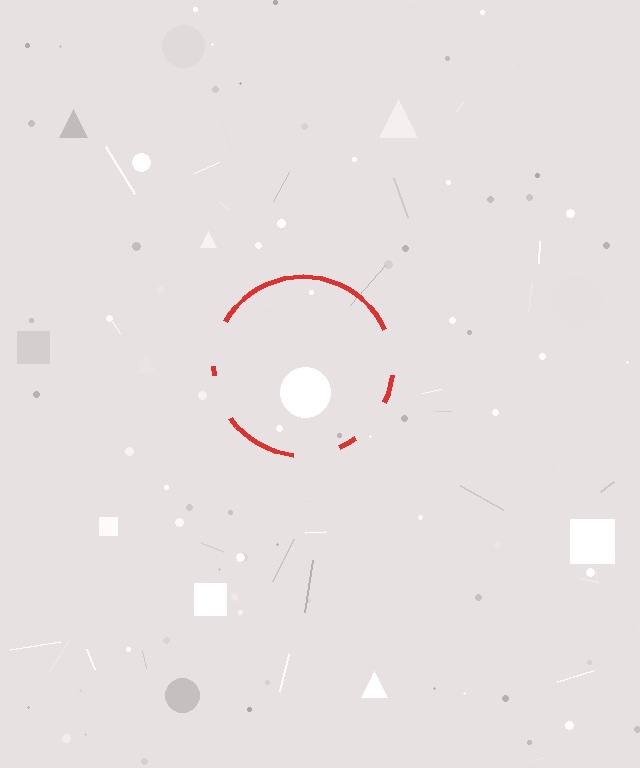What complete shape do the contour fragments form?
The contour fragments form a circle.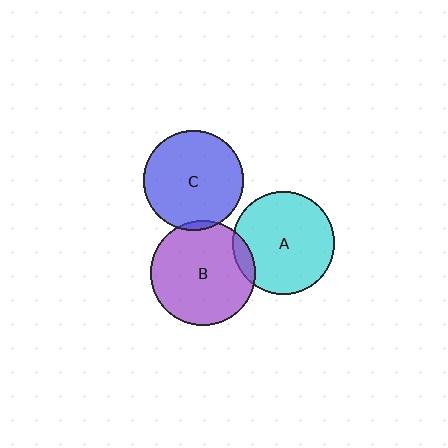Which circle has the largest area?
Circle B (purple).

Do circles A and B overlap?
Yes.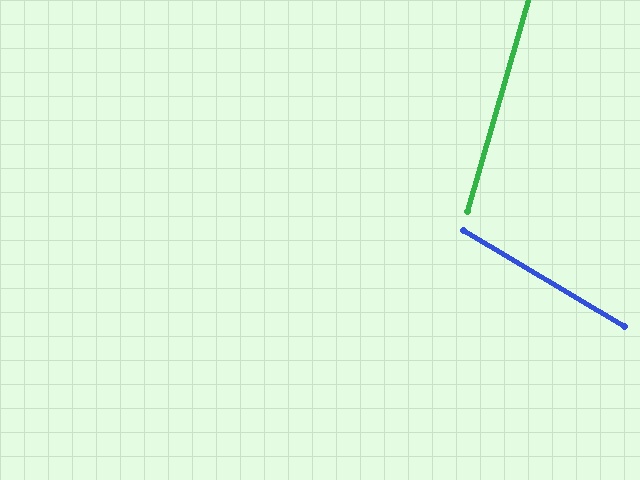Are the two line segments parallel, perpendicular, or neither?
Neither parallel nor perpendicular — they differ by about 75°.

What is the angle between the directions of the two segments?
Approximately 75 degrees.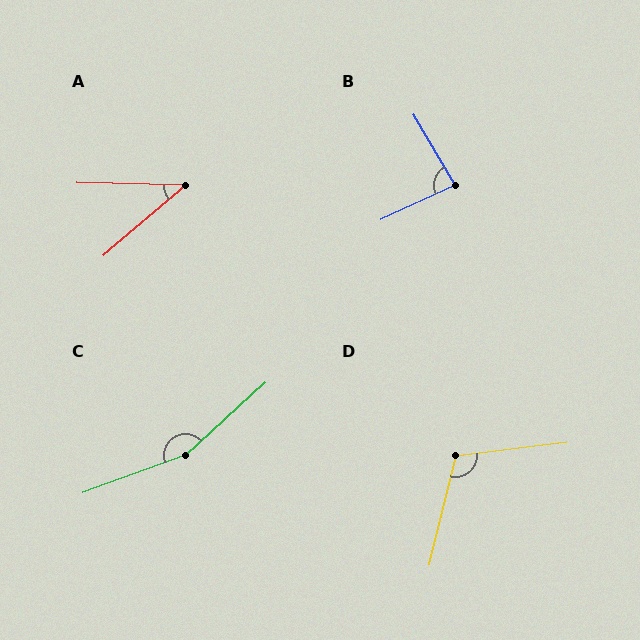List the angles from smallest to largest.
A (42°), B (84°), D (111°), C (158°).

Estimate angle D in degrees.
Approximately 111 degrees.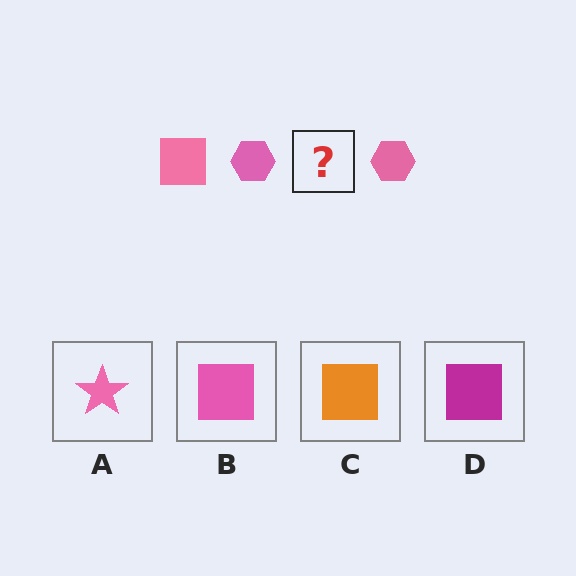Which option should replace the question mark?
Option B.